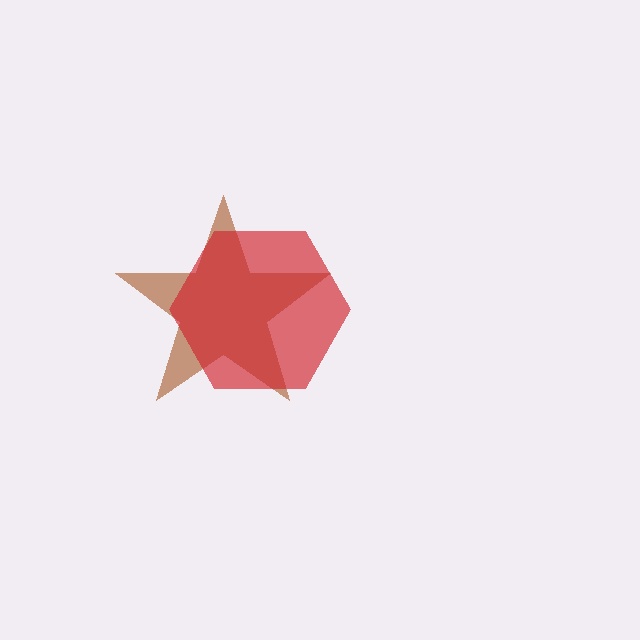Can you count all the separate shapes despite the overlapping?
Yes, there are 2 separate shapes.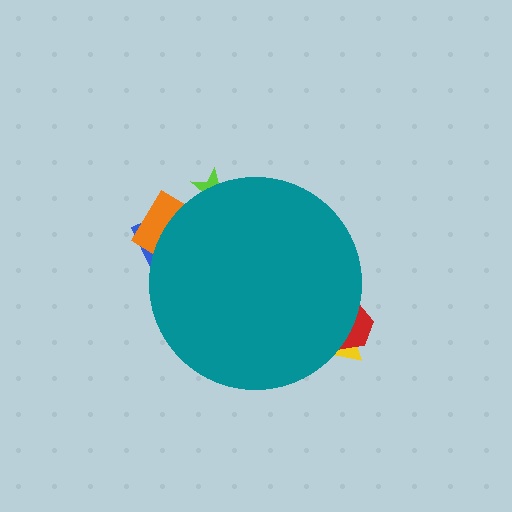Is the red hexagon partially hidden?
Yes, the red hexagon is partially hidden behind the teal circle.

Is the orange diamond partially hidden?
Yes, the orange diamond is partially hidden behind the teal circle.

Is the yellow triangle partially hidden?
Yes, the yellow triangle is partially hidden behind the teal circle.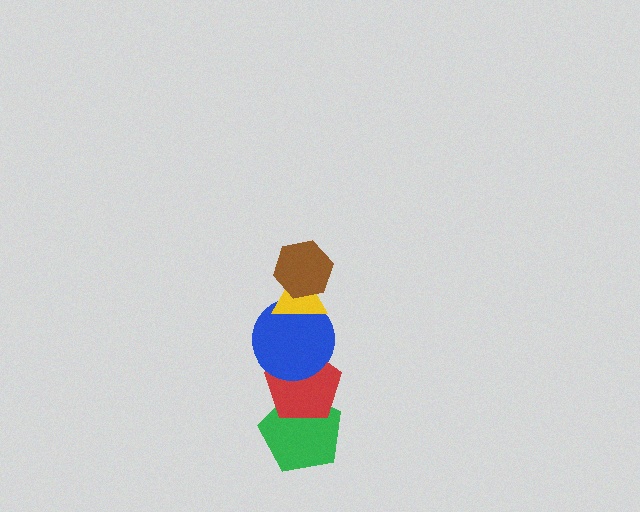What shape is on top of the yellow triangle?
The brown hexagon is on top of the yellow triangle.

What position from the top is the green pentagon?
The green pentagon is 5th from the top.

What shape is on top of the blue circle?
The yellow triangle is on top of the blue circle.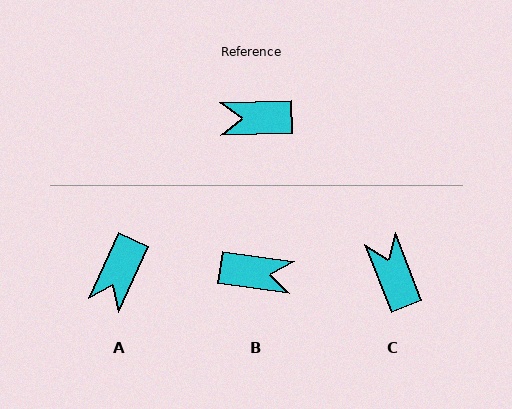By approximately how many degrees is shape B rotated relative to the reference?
Approximately 170 degrees counter-clockwise.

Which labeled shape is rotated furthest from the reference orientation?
B, about 170 degrees away.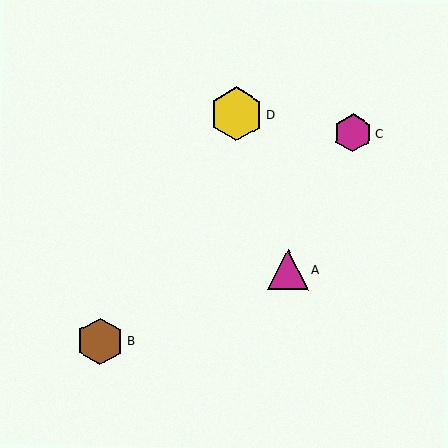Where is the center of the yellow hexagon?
The center of the yellow hexagon is at (236, 114).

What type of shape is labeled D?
Shape D is a yellow hexagon.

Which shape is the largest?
The yellow hexagon (labeled D) is the largest.